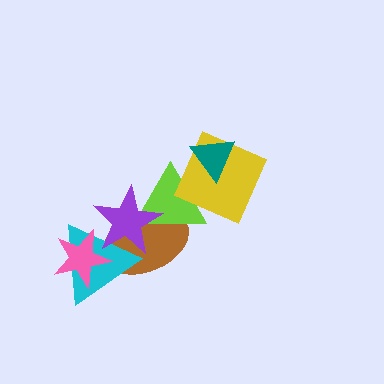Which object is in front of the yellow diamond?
The teal triangle is in front of the yellow diamond.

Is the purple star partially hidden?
No, no other shape covers it.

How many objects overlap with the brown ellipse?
4 objects overlap with the brown ellipse.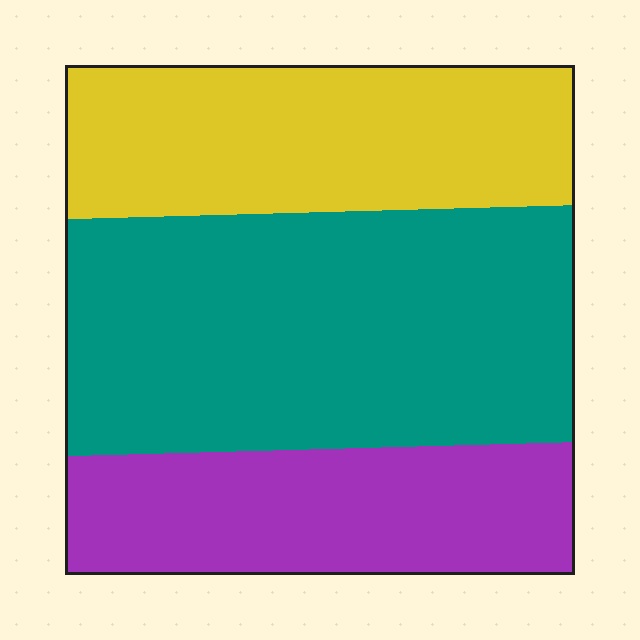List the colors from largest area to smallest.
From largest to smallest: teal, yellow, purple.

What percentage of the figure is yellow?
Yellow takes up about one quarter (1/4) of the figure.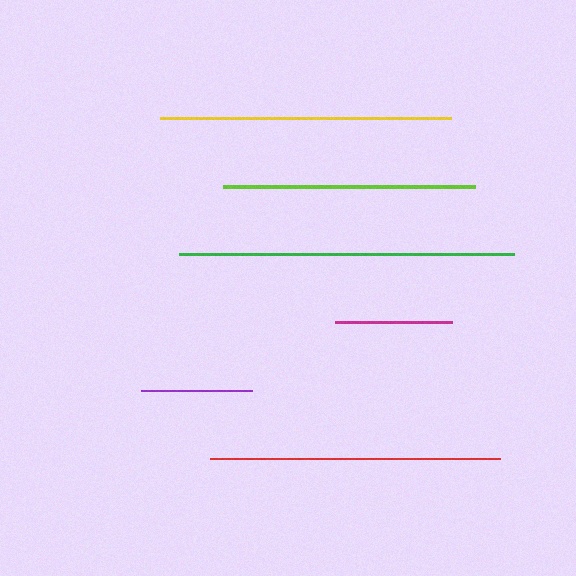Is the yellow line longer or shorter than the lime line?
The yellow line is longer than the lime line.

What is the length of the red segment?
The red segment is approximately 290 pixels long.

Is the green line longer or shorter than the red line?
The green line is longer than the red line.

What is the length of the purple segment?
The purple segment is approximately 110 pixels long.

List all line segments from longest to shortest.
From longest to shortest: green, yellow, red, lime, magenta, purple.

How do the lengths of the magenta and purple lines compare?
The magenta and purple lines are approximately the same length.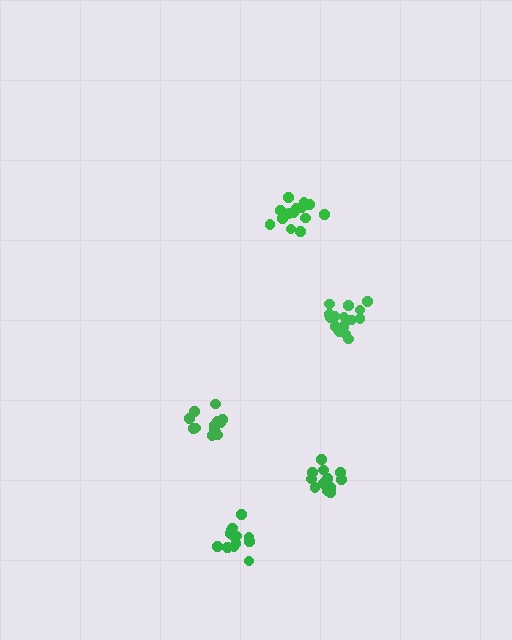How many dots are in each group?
Group 1: 14 dots, Group 2: 14 dots, Group 3: 12 dots, Group 4: 15 dots, Group 5: 13 dots (68 total).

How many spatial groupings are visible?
There are 5 spatial groupings.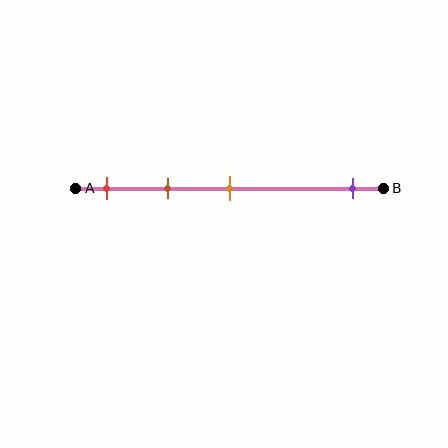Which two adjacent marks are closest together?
The red and brown marks are the closest adjacent pair.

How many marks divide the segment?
There are 4 marks dividing the segment.